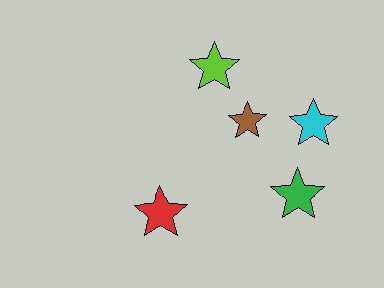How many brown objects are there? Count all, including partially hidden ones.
There is 1 brown object.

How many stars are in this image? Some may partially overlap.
There are 5 stars.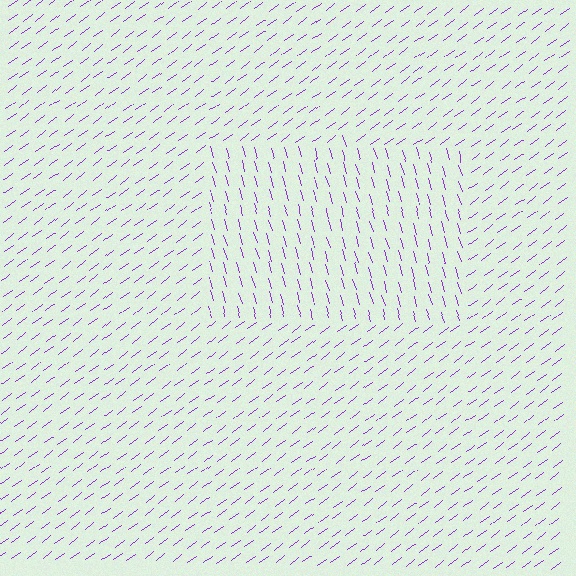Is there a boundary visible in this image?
Yes, there is a texture boundary formed by a change in line orientation.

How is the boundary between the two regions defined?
The boundary is defined purely by a change in line orientation (approximately 70 degrees difference). All lines are the same color and thickness.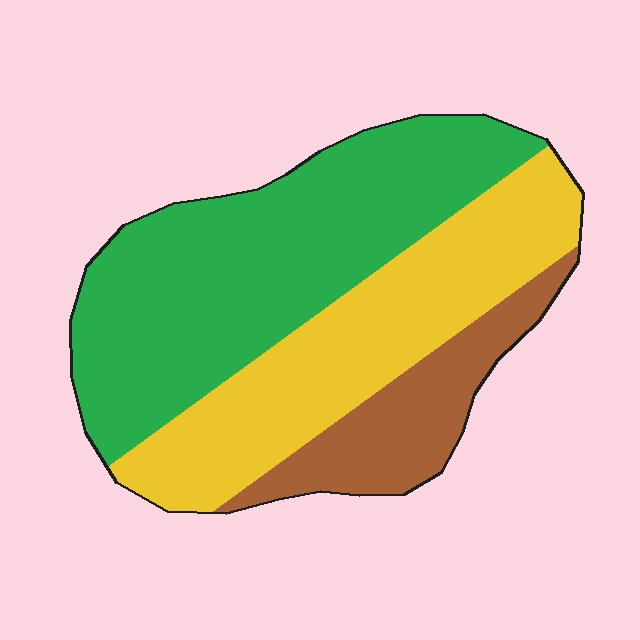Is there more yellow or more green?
Green.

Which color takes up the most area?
Green, at roughly 50%.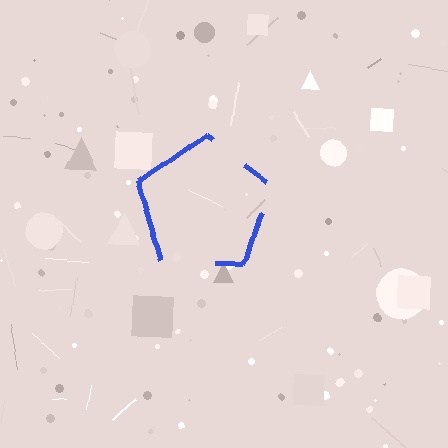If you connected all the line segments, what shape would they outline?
They would outline a pentagon.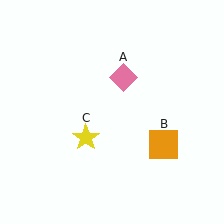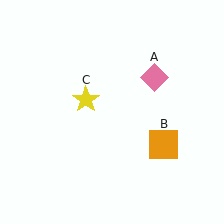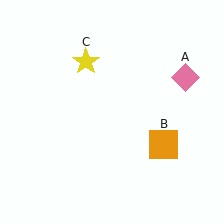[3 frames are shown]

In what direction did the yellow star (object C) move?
The yellow star (object C) moved up.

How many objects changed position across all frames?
2 objects changed position: pink diamond (object A), yellow star (object C).